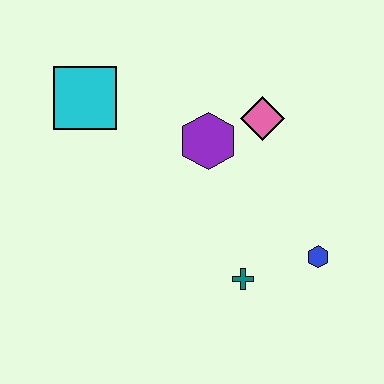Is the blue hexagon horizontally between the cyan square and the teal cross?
No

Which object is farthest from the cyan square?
The blue hexagon is farthest from the cyan square.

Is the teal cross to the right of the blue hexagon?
No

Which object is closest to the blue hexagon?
The teal cross is closest to the blue hexagon.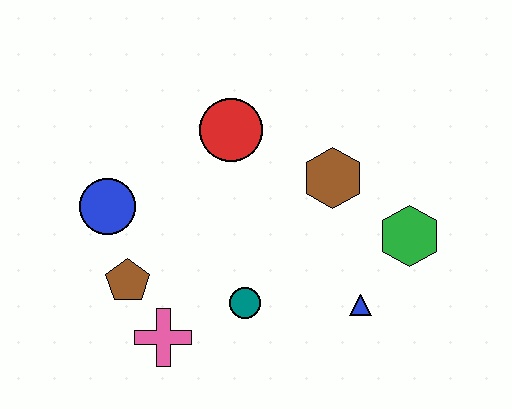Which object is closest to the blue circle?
The brown pentagon is closest to the blue circle.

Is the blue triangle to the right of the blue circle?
Yes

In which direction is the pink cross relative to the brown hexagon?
The pink cross is to the left of the brown hexagon.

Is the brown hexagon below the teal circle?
No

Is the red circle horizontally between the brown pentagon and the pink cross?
No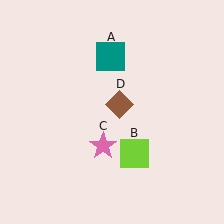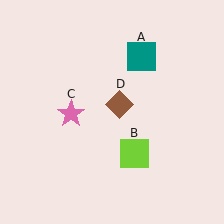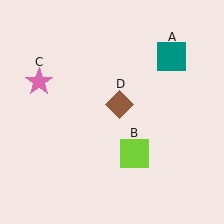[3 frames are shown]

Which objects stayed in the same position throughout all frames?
Lime square (object B) and brown diamond (object D) remained stationary.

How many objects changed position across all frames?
2 objects changed position: teal square (object A), pink star (object C).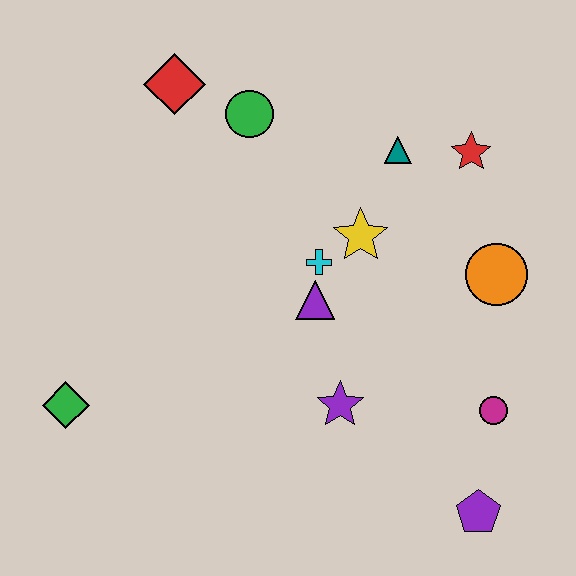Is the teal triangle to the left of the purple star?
No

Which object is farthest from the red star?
The green diamond is farthest from the red star.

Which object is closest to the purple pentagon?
The magenta circle is closest to the purple pentagon.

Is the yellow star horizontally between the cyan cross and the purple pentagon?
Yes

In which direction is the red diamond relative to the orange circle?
The red diamond is to the left of the orange circle.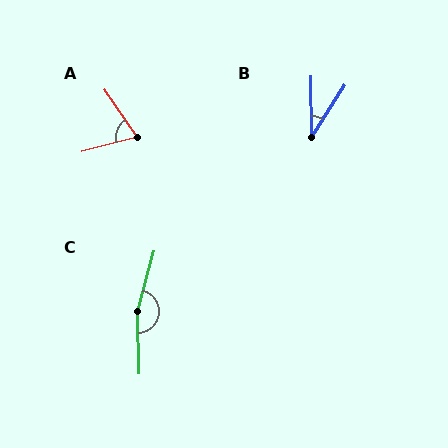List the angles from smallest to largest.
B (33°), A (70°), C (164°).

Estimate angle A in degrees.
Approximately 70 degrees.